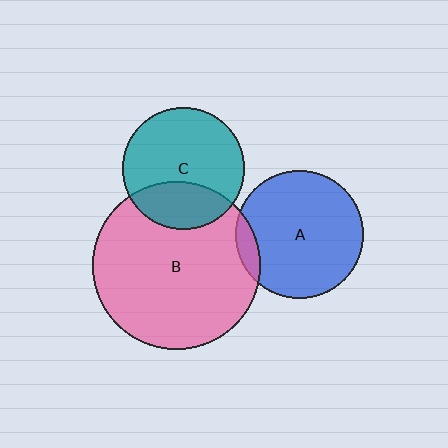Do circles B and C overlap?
Yes.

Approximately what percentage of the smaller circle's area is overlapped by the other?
Approximately 30%.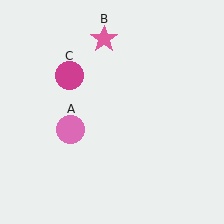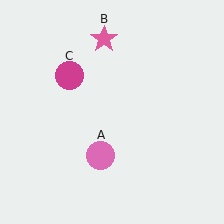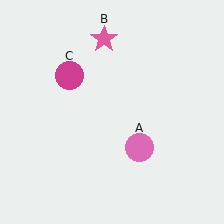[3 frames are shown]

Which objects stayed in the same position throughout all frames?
Pink star (object B) and magenta circle (object C) remained stationary.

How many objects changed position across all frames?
1 object changed position: pink circle (object A).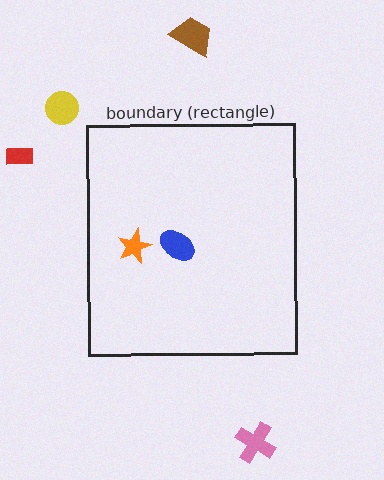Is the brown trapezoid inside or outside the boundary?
Outside.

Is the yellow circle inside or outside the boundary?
Outside.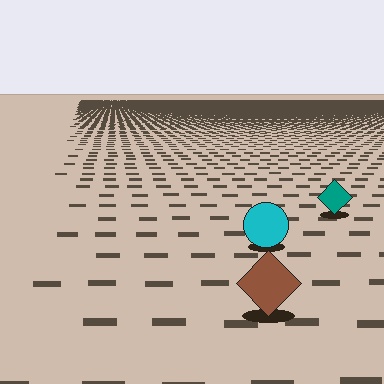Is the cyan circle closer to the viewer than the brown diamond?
No. The brown diamond is closer — you can tell from the texture gradient: the ground texture is coarser near it.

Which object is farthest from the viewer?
The teal diamond is farthest from the viewer. It appears smaller and the ground texture around it is denser.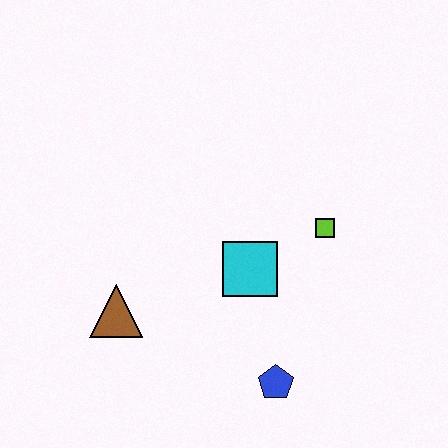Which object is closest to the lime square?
The cyan square is closest to the lime square.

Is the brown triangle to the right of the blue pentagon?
No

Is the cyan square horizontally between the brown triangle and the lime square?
Yes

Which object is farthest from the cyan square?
The brown triangle is farthest from the cyan square.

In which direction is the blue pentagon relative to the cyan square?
The blue pentagon is below the cyan square.